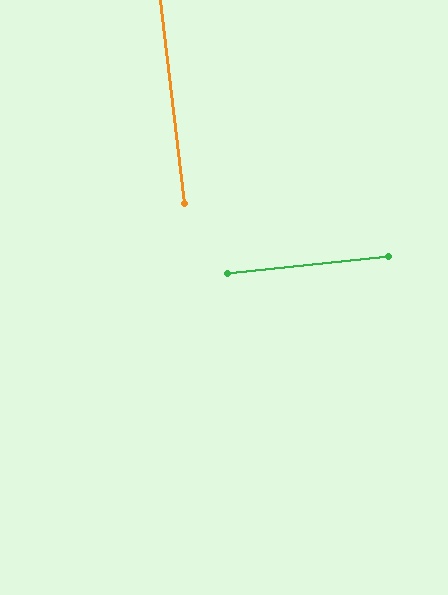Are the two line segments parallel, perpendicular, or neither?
Perpendicular — they meet at approximately 89°.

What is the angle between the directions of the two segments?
Approximately 89 degrees.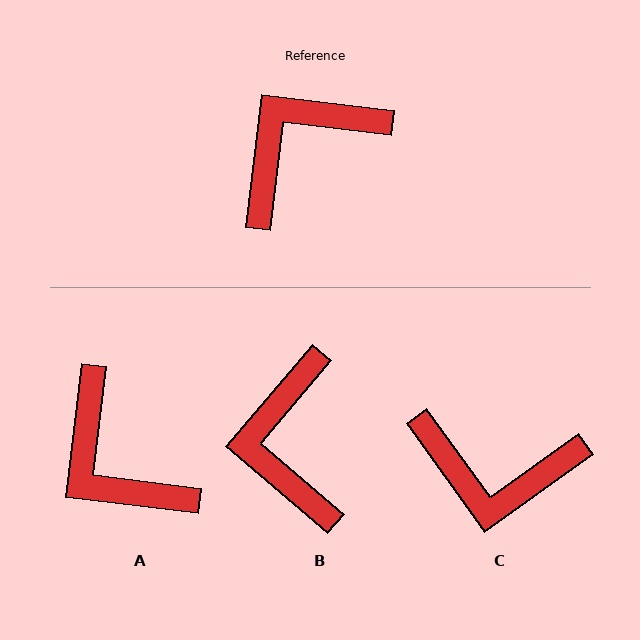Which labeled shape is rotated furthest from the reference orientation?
C, about 133 degrees away.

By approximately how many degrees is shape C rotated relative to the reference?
Approximately 133 degrees counter-clockwise.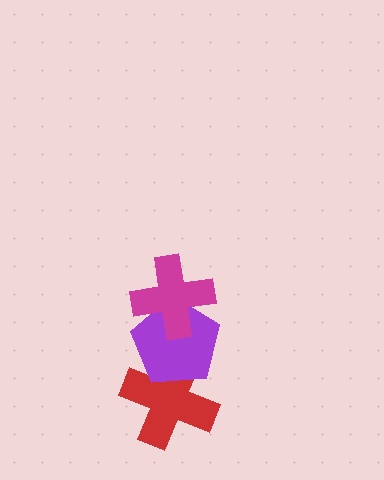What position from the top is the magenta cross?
The magenta cross is 1st from the top.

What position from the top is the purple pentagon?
The purple pentagon is 2nd from the top.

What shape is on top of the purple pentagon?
The magenta cross is on top of the purple pentagon.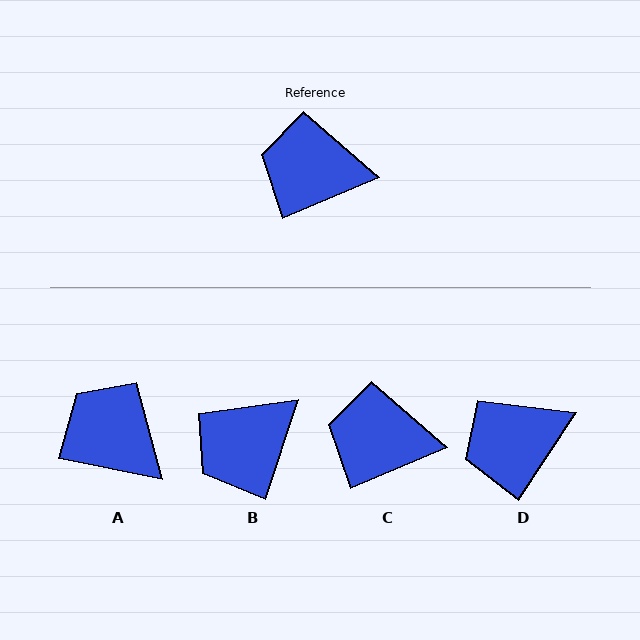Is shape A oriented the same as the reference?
No, it is off by about 34 degrees.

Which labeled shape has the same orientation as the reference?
C.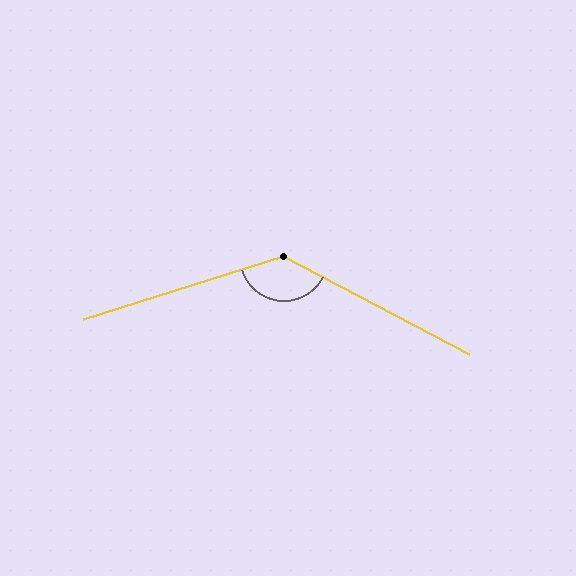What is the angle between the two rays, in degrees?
Approximately 135 degrees.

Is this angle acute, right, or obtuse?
It is obtuse.